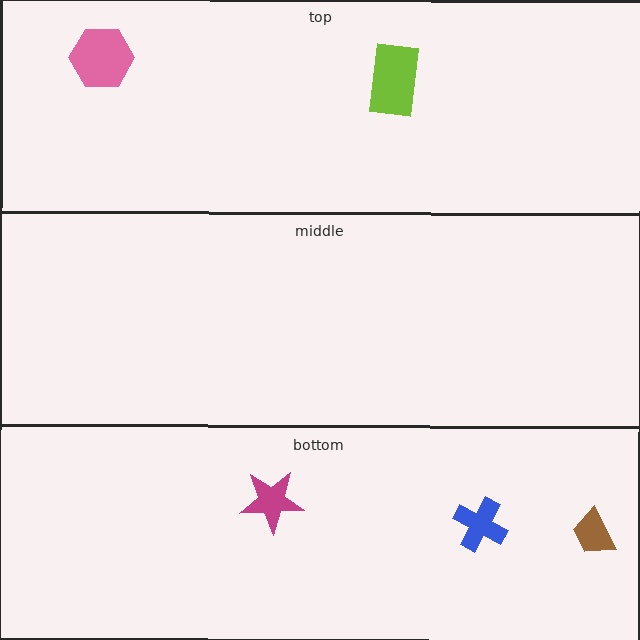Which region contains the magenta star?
The bottom region.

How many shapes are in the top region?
2.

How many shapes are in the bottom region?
3.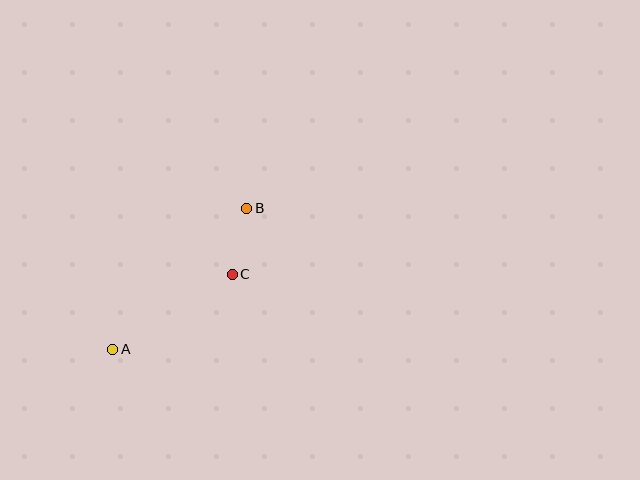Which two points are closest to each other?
Points B and C are closest to each other.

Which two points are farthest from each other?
Points A and B are farthest from each other.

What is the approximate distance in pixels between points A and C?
The distance between A and C is approximately 141 pixels.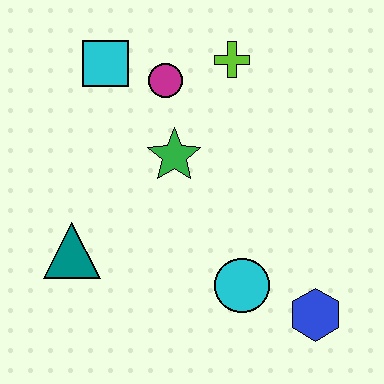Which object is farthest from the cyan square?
The blue hexagon is farthest from the cyan square.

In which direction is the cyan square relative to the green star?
The cyan square is above the green star.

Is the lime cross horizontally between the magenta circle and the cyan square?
No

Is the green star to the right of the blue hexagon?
No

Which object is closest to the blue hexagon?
The cyan circle is closest to the blue hexagon.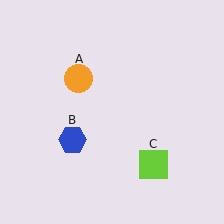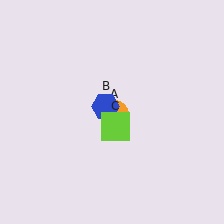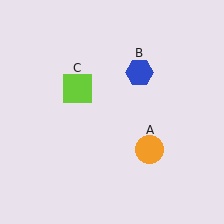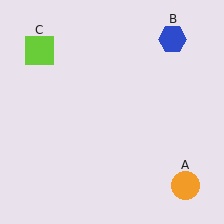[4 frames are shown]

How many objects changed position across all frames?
3 objects changed position: orange circle (object A), blue hexagon (object B), lime square (object C).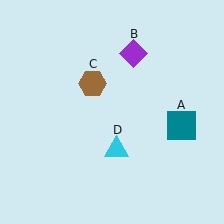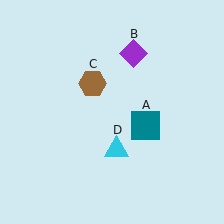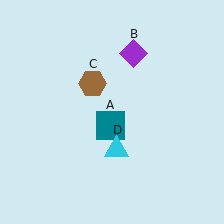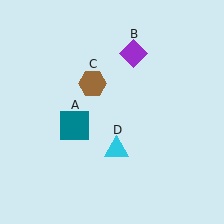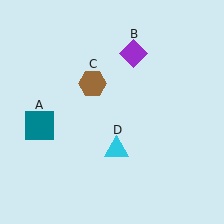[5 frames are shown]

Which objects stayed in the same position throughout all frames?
Purple diamond (object B) and brown hexagon (object C) and cyan triangle (object D) remained stationary.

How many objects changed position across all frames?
1 object changed position: teal square (object A).